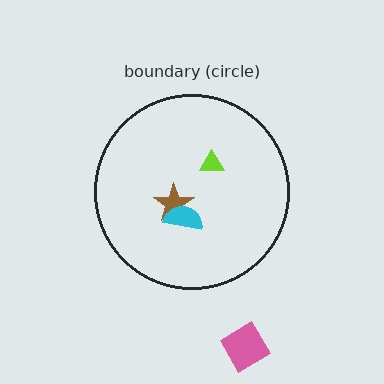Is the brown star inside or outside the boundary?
Inside.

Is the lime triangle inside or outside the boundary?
Inside.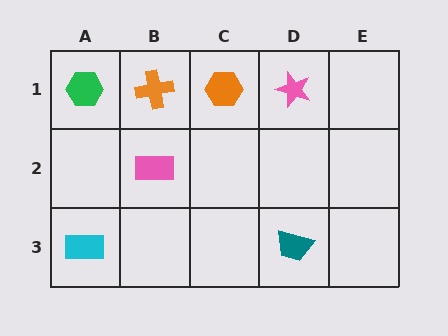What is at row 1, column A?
A green hexagon.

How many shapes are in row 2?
1 shape.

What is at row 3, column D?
A teal trapezoid.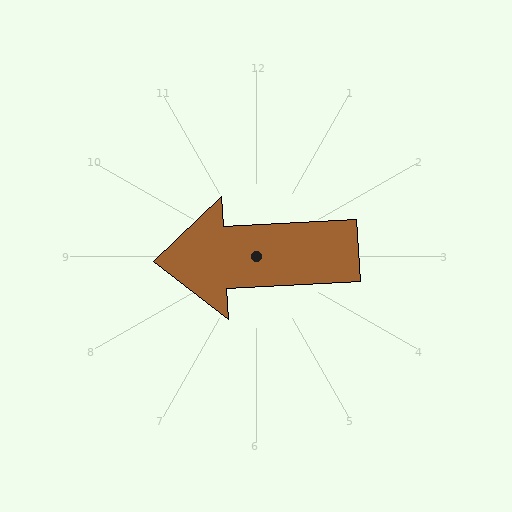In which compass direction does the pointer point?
West.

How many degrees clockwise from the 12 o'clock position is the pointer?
Approximately 267 degrees.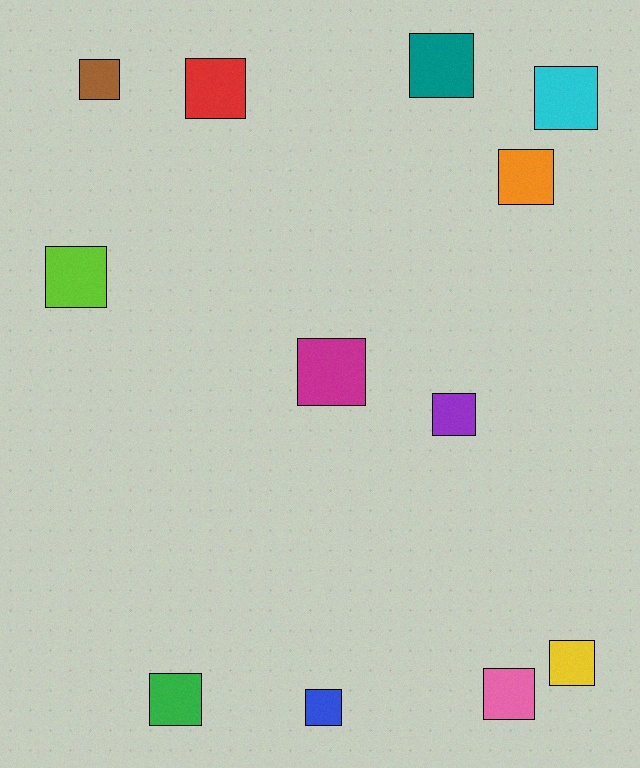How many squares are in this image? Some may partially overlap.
There are 12 squares.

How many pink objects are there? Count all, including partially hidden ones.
There is 1 pink object.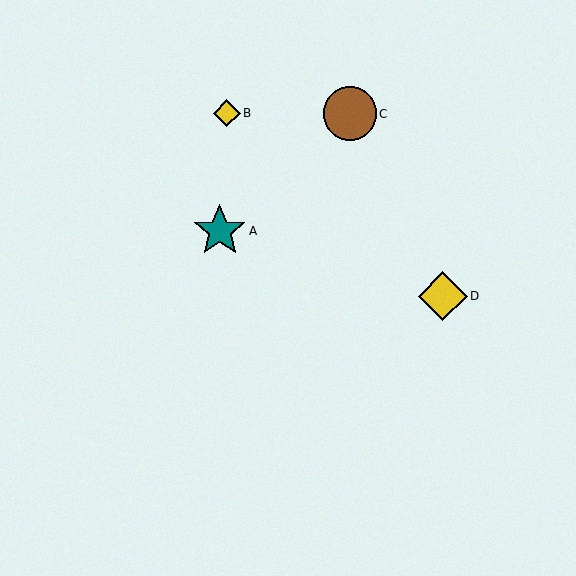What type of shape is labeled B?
Shape B is a yellow diamond.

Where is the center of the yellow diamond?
The center of the yellow diamond is at (227, 113).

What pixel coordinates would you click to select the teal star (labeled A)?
Click at (220, 231) to select the teal star A.